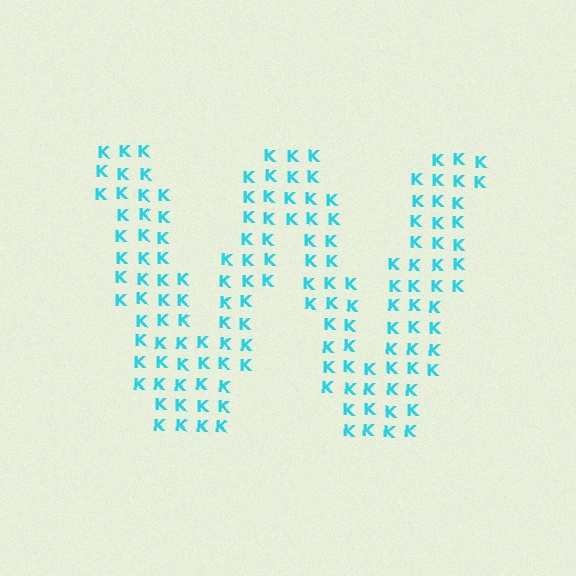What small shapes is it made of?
It is made of small letter K's.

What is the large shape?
The large shape is the letter W.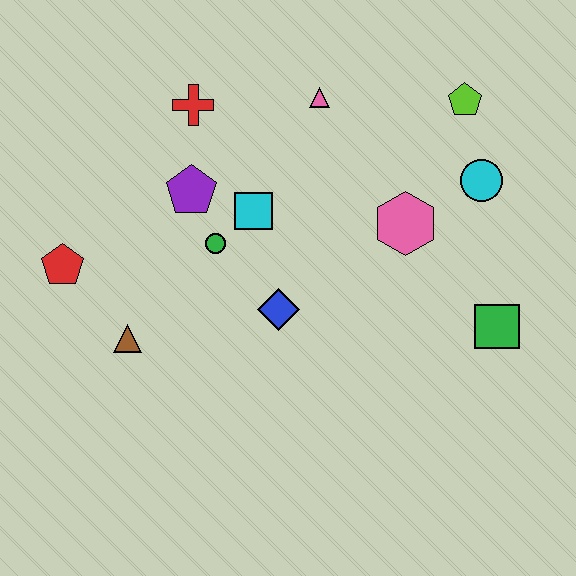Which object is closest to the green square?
The pink hexagon is closest to the green square.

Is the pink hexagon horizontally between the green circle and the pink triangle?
No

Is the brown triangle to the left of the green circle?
Yes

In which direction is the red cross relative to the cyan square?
The red cross is above the cyan square.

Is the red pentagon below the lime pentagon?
Yes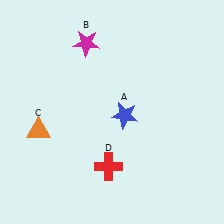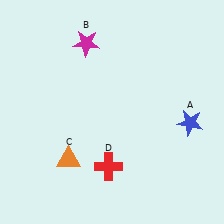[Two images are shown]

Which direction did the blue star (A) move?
The blue star (A) moved right.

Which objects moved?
The objects that moved are: the blue star (A), the orange triangle (C).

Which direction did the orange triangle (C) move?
The orange triangle (C) moved right.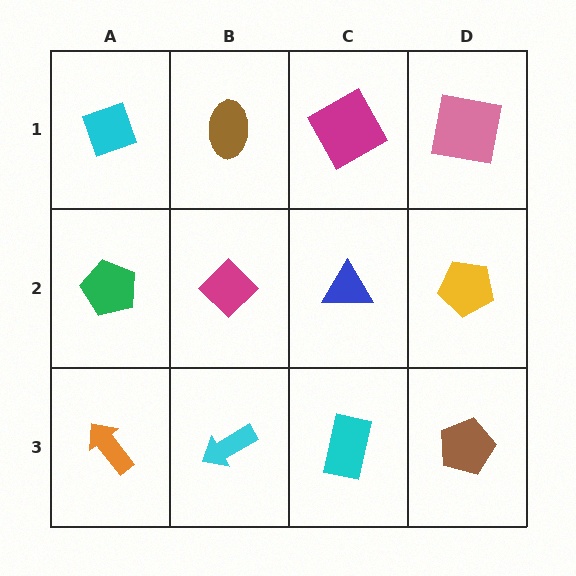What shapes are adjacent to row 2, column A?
A cyan diamond (row 1, column A), an orange arrow (row 3, column A), a magenta diamond (row 2, column B).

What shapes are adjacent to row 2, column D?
A pink square (row 1, column D), a brown pentagon (row 3, column D), a blue triangle (row 2, column C).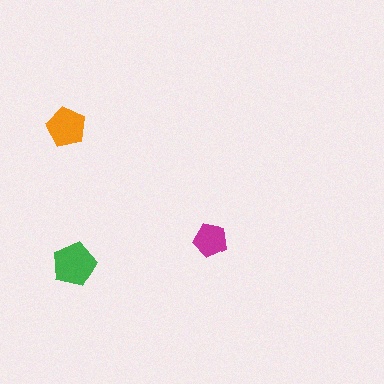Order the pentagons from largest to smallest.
the green one, the orange one, the magenta one.